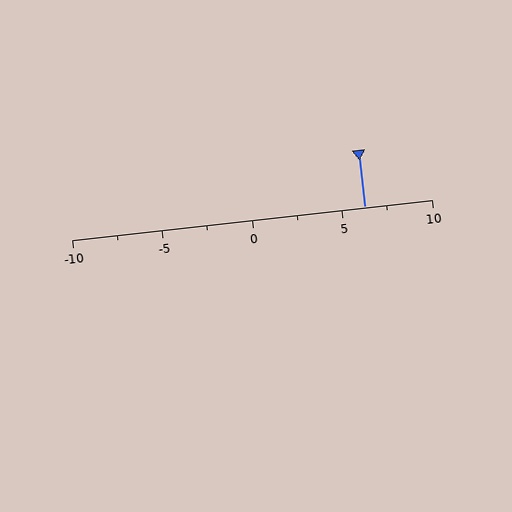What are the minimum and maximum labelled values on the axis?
The axis runs from -10 to 10.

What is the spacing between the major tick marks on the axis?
The major ticks are spaced 5 apart.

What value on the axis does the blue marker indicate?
The marker indicates approximately 6.2.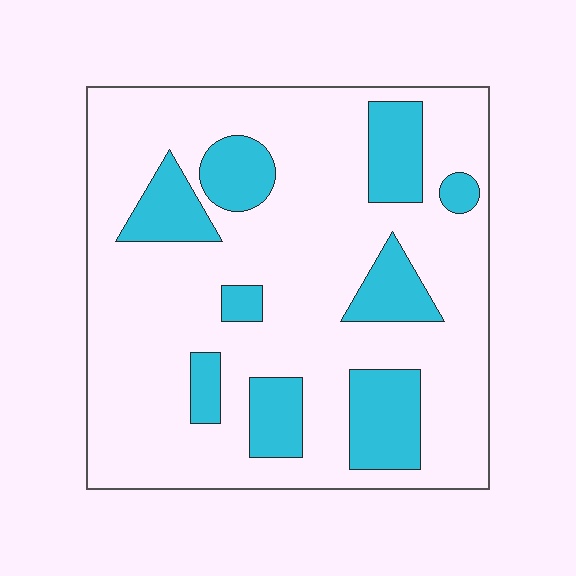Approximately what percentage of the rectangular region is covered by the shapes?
Approximately 25%.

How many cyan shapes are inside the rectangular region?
9.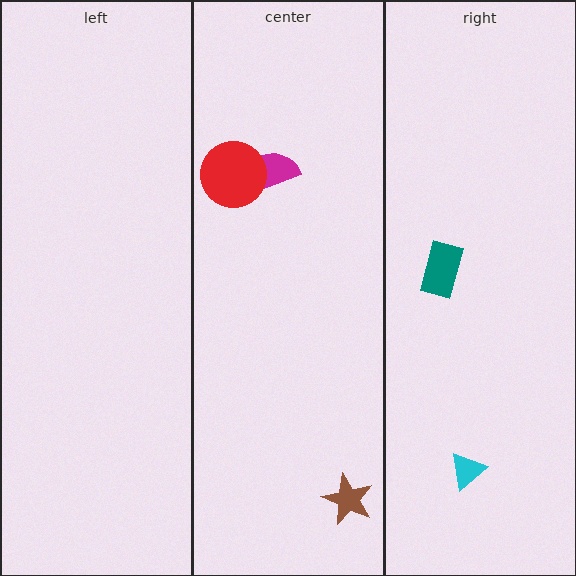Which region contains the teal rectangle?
The right region.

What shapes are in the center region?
The brown star, the magenta semicircle, the red circle.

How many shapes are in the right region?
2.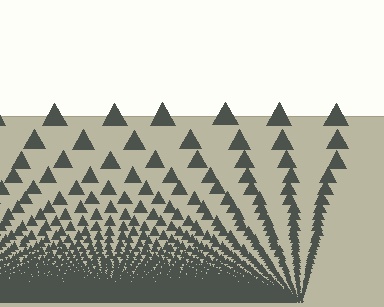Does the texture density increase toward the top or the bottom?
Density increases toward the bottom.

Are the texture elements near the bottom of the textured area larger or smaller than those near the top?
Smaller. The gradient is inverted — elements near the bottom are smaller and denser.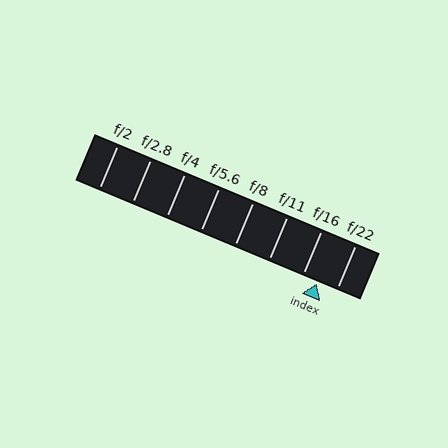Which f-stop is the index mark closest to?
The index mark is closest to f/16.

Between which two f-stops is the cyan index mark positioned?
The index mark is between f/16 and f/22.